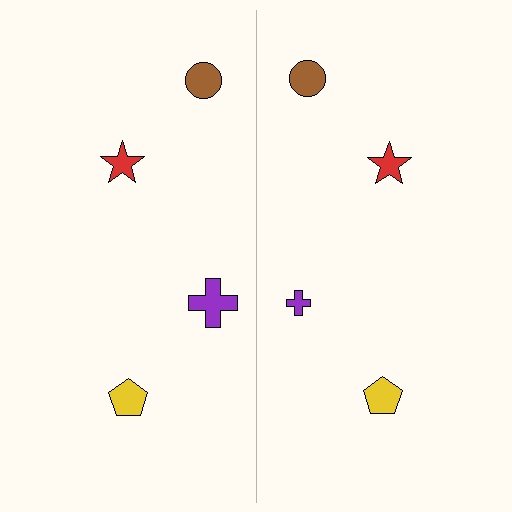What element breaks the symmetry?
The purple cross on the right side has a different size than its mirror counterpart.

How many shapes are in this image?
There are 8 shapes in this image.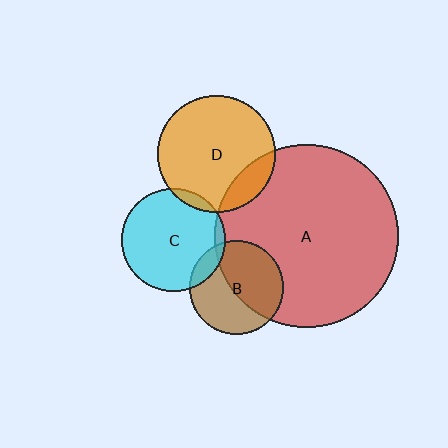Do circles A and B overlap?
Yes.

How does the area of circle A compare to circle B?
Approximately 3.9 times.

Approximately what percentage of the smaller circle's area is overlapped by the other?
Approximately 50%.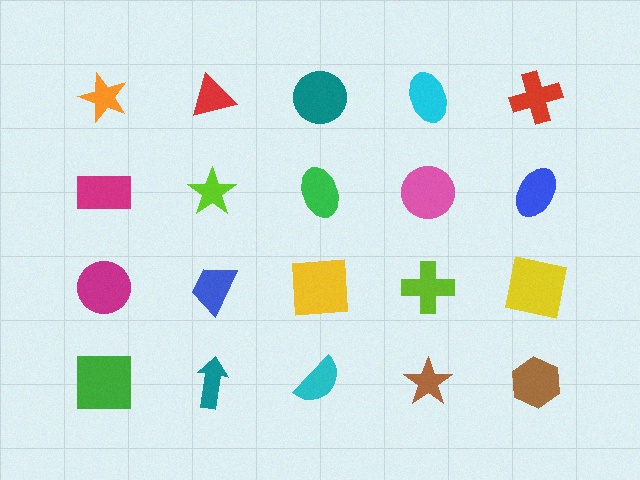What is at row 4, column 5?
A brown hexagon.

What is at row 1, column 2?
A red triangle.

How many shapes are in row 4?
5 shapes.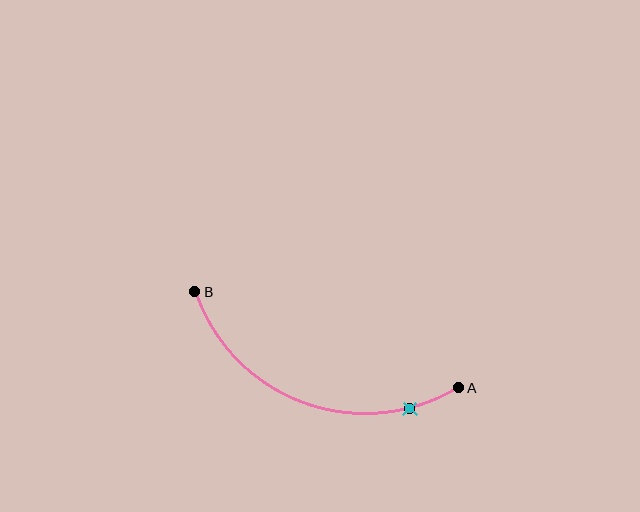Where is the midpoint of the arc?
The arc midpoint is the point on the curve farthest from the straight line joining A and B. It sits below that line.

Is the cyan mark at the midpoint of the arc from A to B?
No. The cyan mark lies on the arc but is closer to endpoint A. The arc midpoint would be at the point on the curve equidistant along the arc from both A and B.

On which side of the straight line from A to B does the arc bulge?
The arc bulges below the straight line connecting A and B.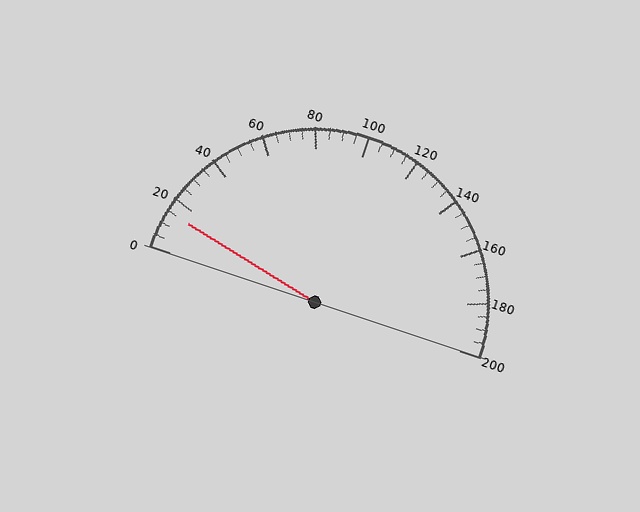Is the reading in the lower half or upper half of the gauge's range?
The reading is in the lower half of the range (0 to 200).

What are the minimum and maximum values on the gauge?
The gauge ranges from 0 to 200.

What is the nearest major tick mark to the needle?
The nearest major tick mark is 20.